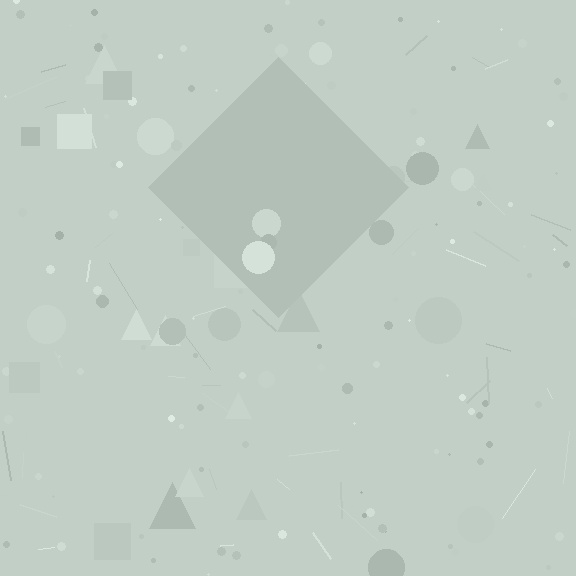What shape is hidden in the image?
A diamond is hidden in the image.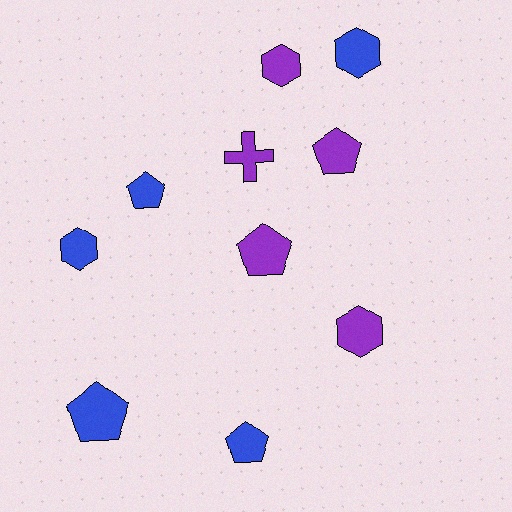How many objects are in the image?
There are 10 objects.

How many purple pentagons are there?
There are 2 purple pentagons.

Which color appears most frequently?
Blue, with 5 objects.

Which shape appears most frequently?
Pentagon, with 5 objects.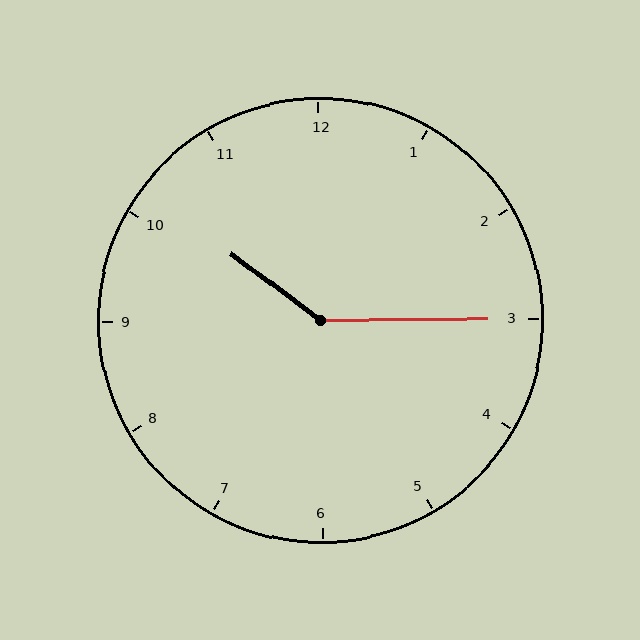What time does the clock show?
10:15.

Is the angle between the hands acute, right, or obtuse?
It is obtuse.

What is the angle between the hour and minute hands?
Approximately 142 degrees.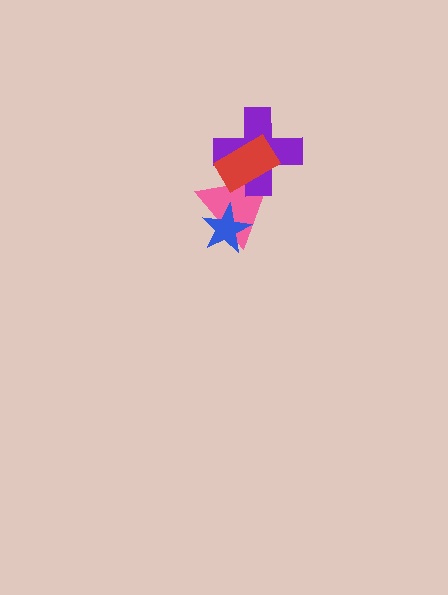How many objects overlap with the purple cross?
2 objects overlap with the purple cross.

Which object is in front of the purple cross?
The red rectangle is in front of the purple cross.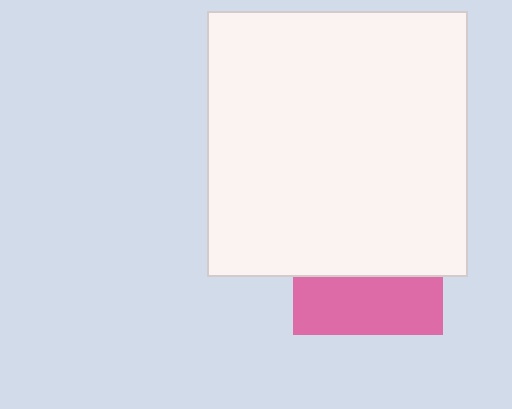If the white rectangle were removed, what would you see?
You would see the complete pink square.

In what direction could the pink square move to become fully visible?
The pink square could move down. That would shift it out from behind the white rectangle entirely.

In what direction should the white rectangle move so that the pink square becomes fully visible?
The white rectangle should move up. That is the shortest direction to clear the overlap and leave the pink square fully visible.